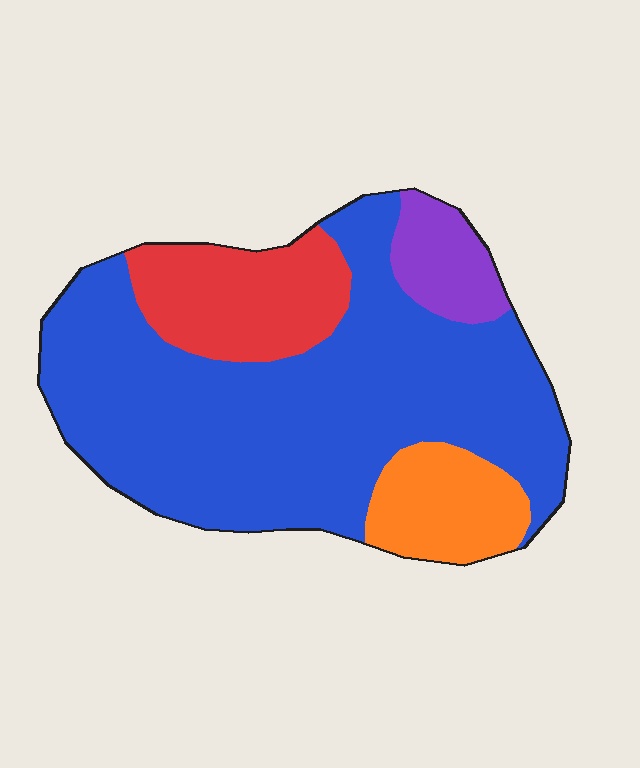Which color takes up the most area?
Blue, at roughly 65%.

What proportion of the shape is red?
Red covers about 15% of the shape.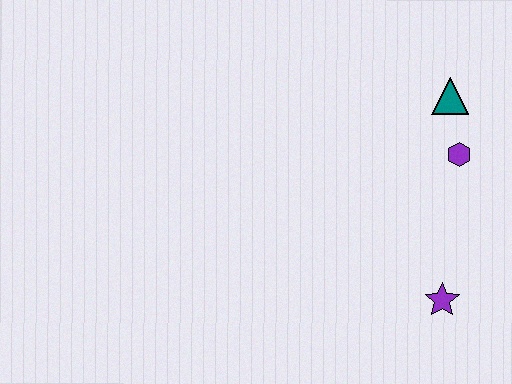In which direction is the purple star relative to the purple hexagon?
The purple star is below the purple hexagon.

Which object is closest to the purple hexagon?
The teal triangle is closest to the purple hexagon.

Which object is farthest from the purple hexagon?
The purple star is farthest from the purple hexagon.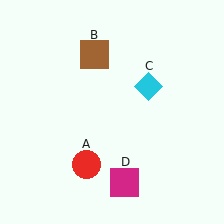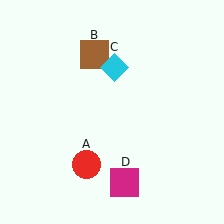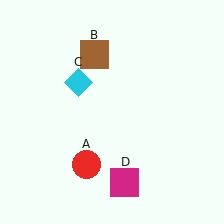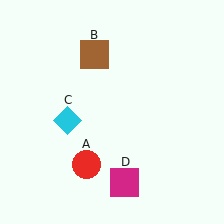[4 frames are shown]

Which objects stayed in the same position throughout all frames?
Red circle (object A) and brown square (object B) and magenta square (object D) remained stationary.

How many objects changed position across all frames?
1 object changed position: cyan diamond (object C).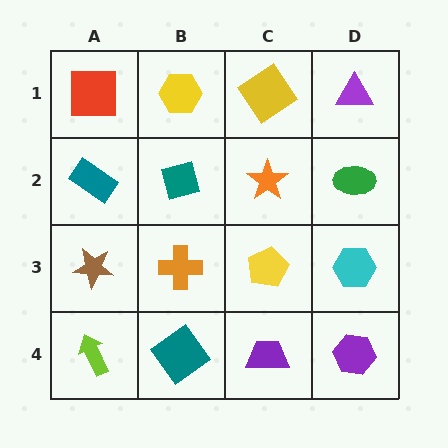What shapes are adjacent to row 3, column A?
A teal rectangle (row 2, column A), a lime arrow (row 4, column A), an orange cross (row 3, column B).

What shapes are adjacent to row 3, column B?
A teal square (row 2, column B), a teal diamond (row 4, column B), a brown star (row 3, column A), a yellow pentagon (row 3, column C).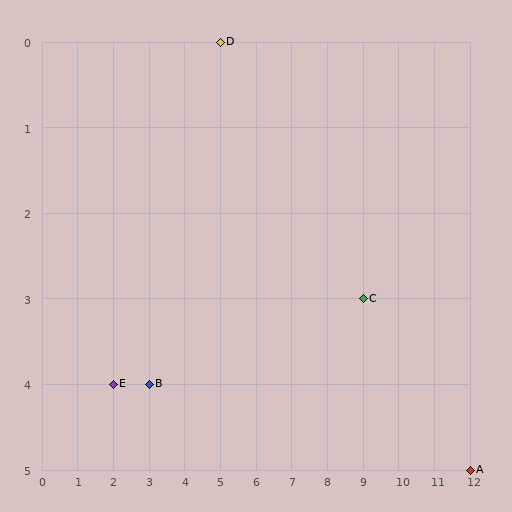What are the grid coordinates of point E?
Point E is at grid coordinates (2, 4).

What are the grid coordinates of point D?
Point D is at grid coordinates (5, 0).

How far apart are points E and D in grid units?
Points E and D are 3 columns and 4 rows apart (about 5.0 grid units diagonally).